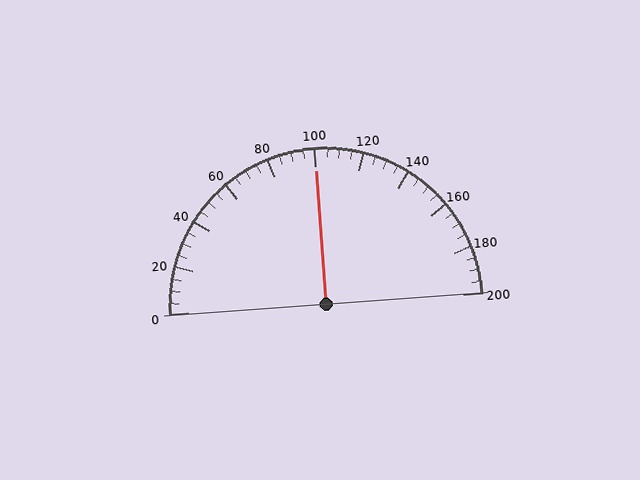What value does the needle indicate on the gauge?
The needle indicates approximately 100.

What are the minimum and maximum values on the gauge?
The gauge ranges from 0 to 200.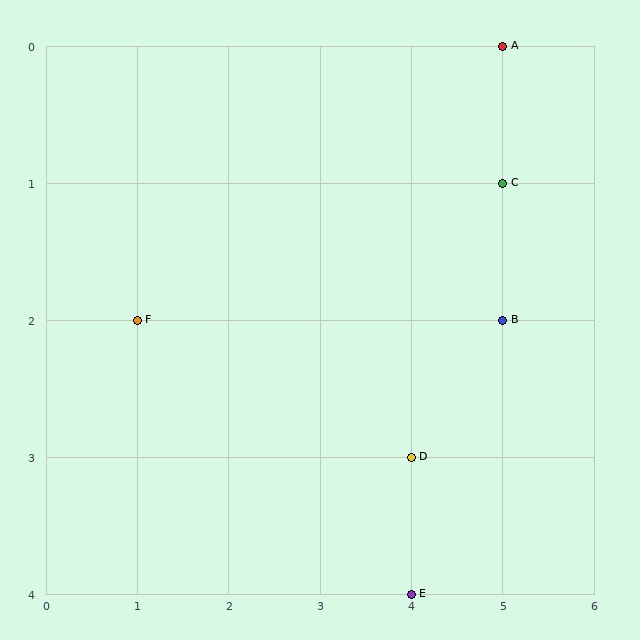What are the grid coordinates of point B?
Point B is at grid coordinates (5, 2).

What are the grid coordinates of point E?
Point E is at grid coordinates (4, 4).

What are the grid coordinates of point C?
Point C is at grid coordinates (5, 1).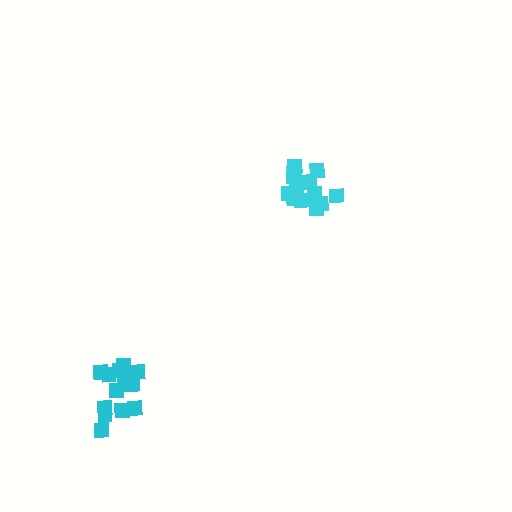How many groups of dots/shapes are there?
There are 2 groups.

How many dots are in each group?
Group 1: 15 dots, Group 2: 15 dots (30 total).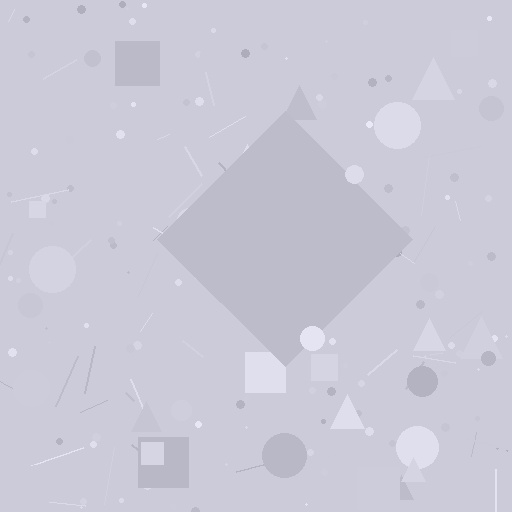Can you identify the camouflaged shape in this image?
The camouflaged shape is a diamond.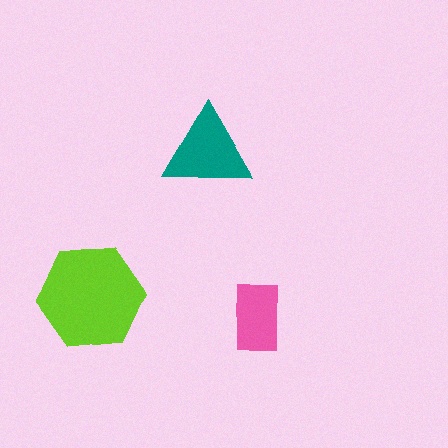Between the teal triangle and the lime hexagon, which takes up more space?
The lime hexagon.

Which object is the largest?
The lime hexagon.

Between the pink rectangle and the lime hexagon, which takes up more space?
The lime hexagon.